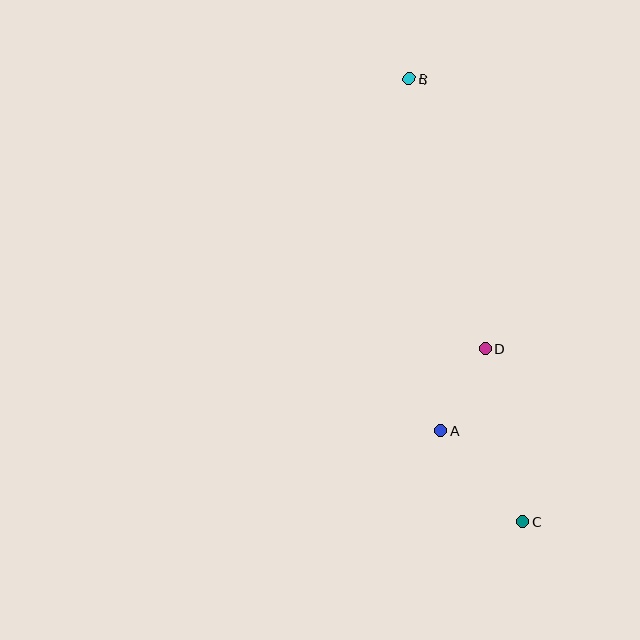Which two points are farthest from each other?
Points B and C are farthest from each other.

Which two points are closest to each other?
Points A and D are closest to each other.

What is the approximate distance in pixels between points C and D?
The distance between C and D is approximately 177 pixels.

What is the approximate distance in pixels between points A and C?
The distance between A and C is approximately 123 pixels.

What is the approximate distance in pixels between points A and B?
The distance between A and B is approximately 353 pixels.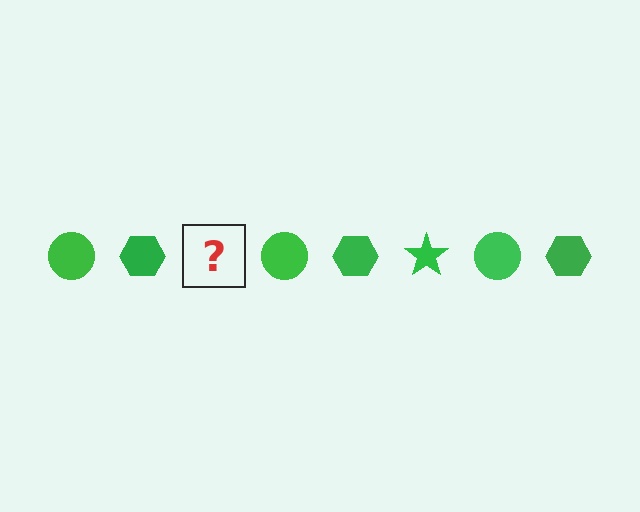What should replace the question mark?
The question mark should be replaced with a green star.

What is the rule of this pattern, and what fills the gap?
The rule is that the pattern cycles through circle, hexagon, star shapes in green. The gap should be filled with a green star.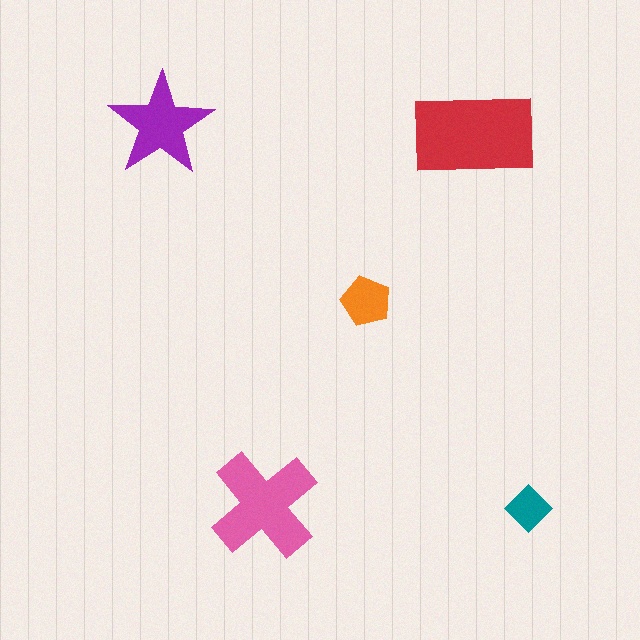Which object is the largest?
The red rectangle.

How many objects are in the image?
There are 5 objects in the image.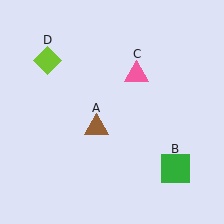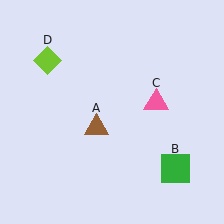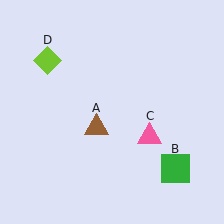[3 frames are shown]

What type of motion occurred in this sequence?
The pink triangle (object C) rotated clockwise around the center of the scene.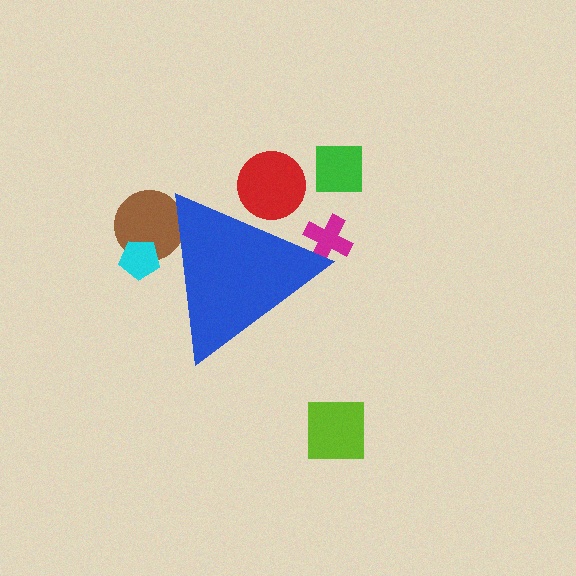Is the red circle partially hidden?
Yes, the red circle is partially hidden behind the blue triangle.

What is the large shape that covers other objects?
A blue triangle.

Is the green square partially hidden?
No, the green square is fully visible.